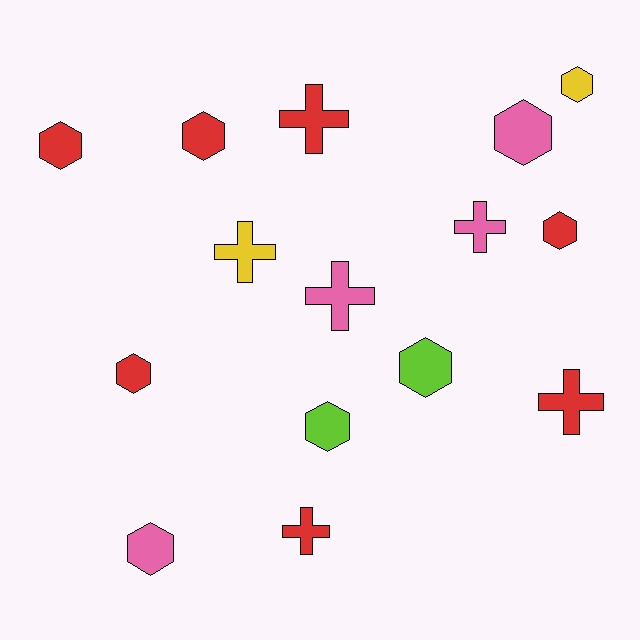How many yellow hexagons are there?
There is 1 yellow hexagon.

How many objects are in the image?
There are 15 objects.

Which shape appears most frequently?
Hexagon, with 9 objects.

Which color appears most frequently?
Red, with 7 objects.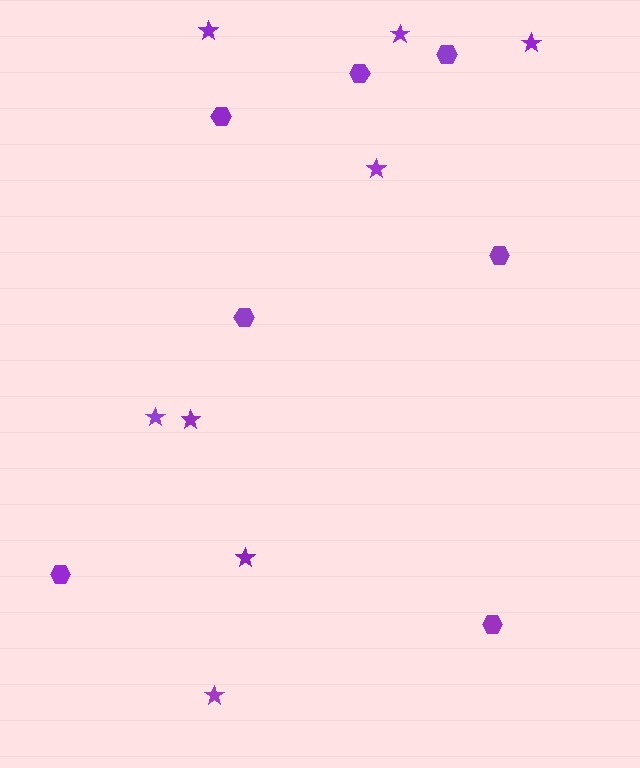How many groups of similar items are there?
There are 2 groups: one group of stars (8) and one group of hexagons (7).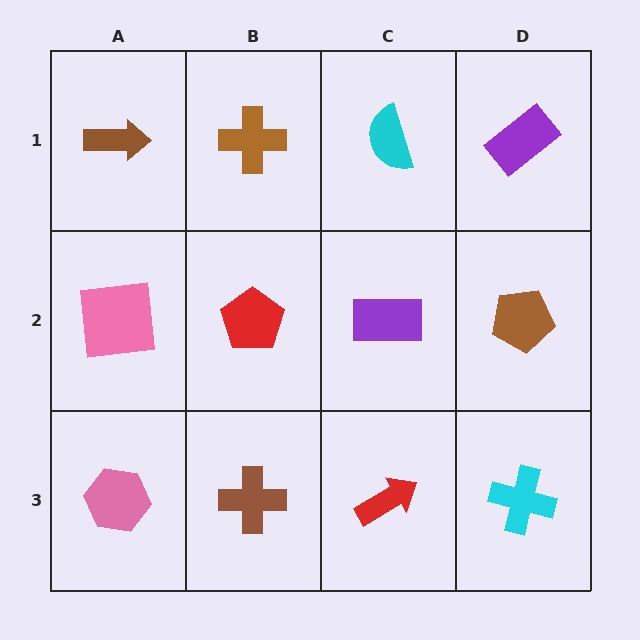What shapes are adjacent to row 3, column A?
A pink square (row 2, column A), a brown cross (row 3, column B).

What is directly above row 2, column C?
A cyan semicircle.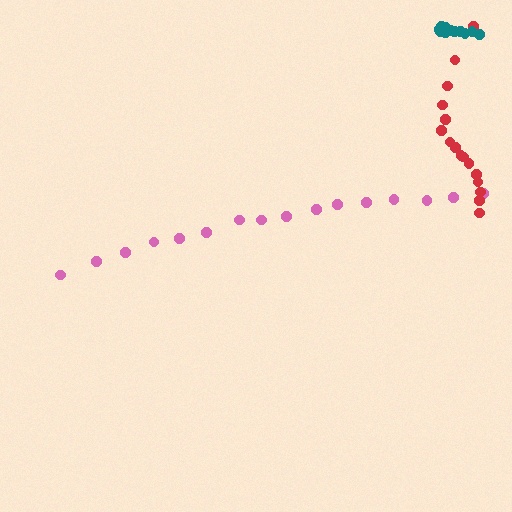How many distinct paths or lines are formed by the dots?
There are 3 distinct paths.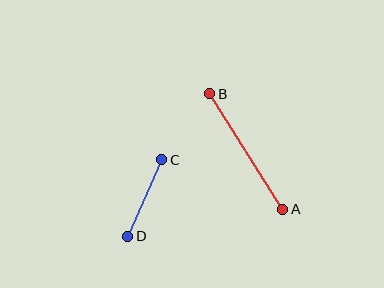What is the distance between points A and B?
The distance is approximately 137 pixels.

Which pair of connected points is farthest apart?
Points A and B are farthest apart.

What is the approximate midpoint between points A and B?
The midpoint is at approximately (246, 152) pixels.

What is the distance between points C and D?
The distance is approximately 83 pixels.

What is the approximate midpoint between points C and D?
The midpoint is at approximately (145, 198) pixels.